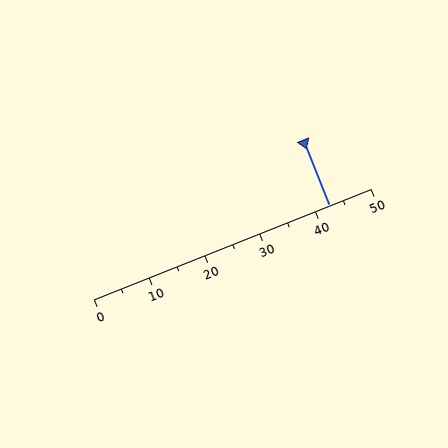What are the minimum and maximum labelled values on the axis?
The axis runs from 0 to 50.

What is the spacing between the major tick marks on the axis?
The major ticks are spaced 10 apart.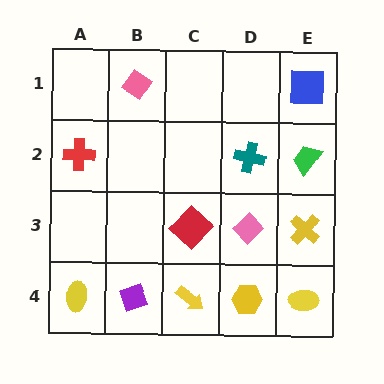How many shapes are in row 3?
3 shapes.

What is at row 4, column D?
A yellow hexagon.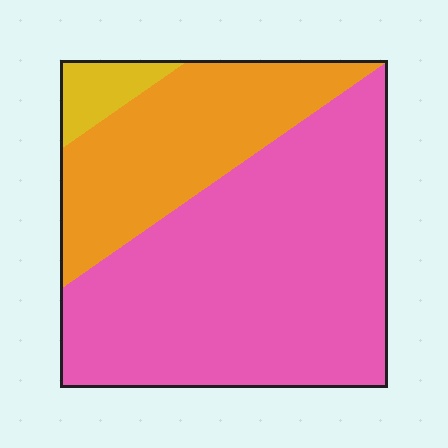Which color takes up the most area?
Pink, at roughly 65%.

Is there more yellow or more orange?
Orange.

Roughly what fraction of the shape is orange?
Orange takes up between a sixth and a third of the shape.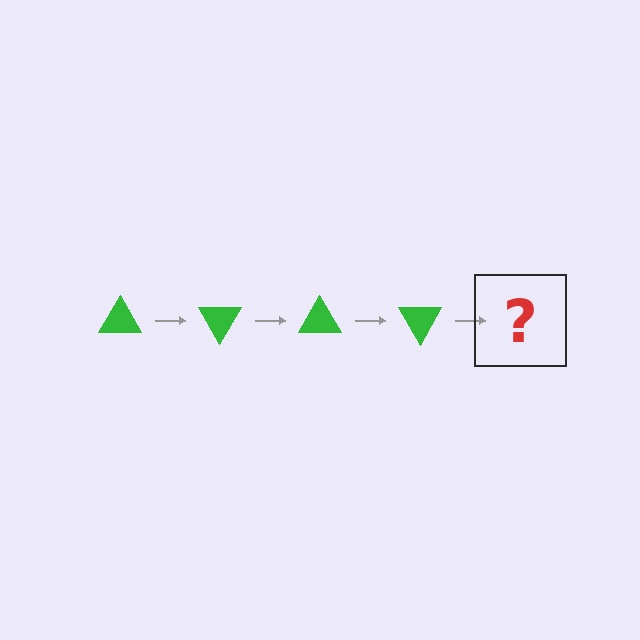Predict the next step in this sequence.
The next step is a green triangle rotated 240 degrees.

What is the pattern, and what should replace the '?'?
The pattern is that the triangle rotates 60 degrees each step. The '?' should be a green triangle rotated 240 degrees.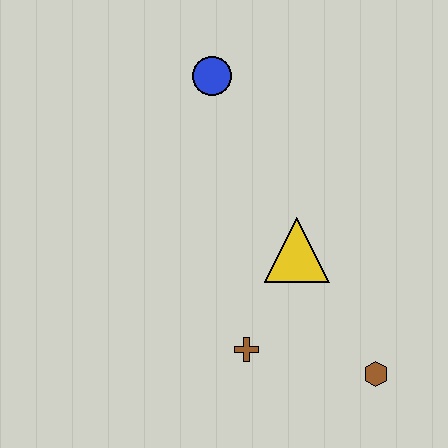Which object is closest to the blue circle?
The yellow triangle is closest to the blue circle.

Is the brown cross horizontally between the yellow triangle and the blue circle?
Yes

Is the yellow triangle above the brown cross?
Yes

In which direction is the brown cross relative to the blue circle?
The brown cross is below the blue circle.